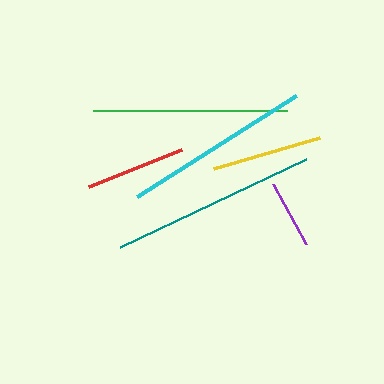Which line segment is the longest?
The teal line is the longest at approximately 206 pixels.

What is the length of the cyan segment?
The cyan segment is approximately 188 pixels long.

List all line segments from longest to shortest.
From longest to shortest: teal, green, cyan, yellow, red, purple.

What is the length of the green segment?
The green segment is approximately 193 pixels long.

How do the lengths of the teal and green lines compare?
The teal and green lines are approximately the same length.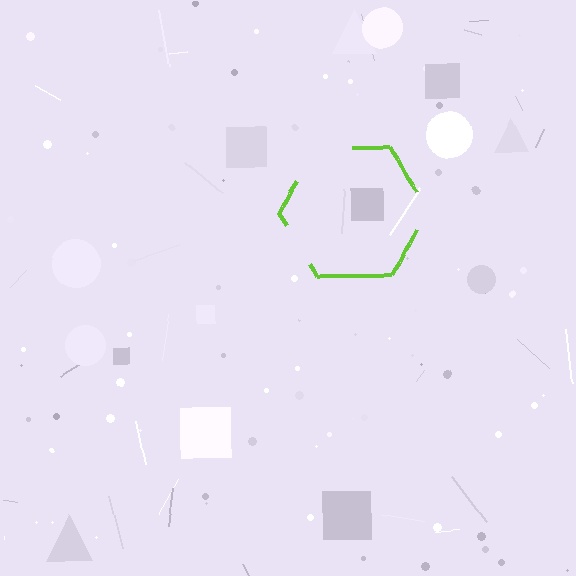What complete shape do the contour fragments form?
The contour fragments form a hexagon.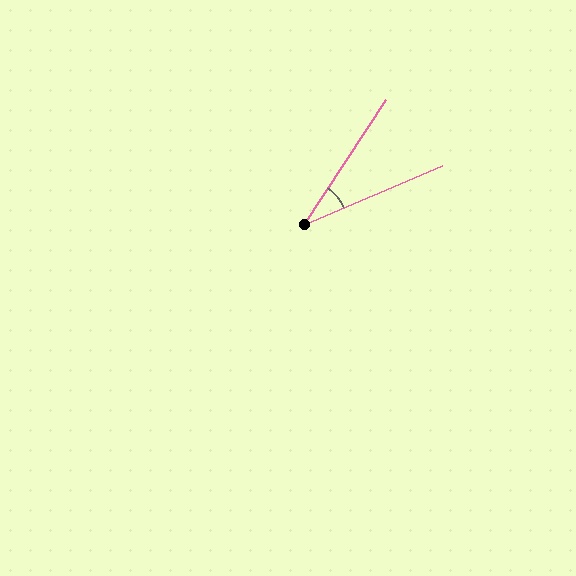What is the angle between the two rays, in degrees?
Approximately 34 degrees.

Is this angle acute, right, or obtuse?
It is acute.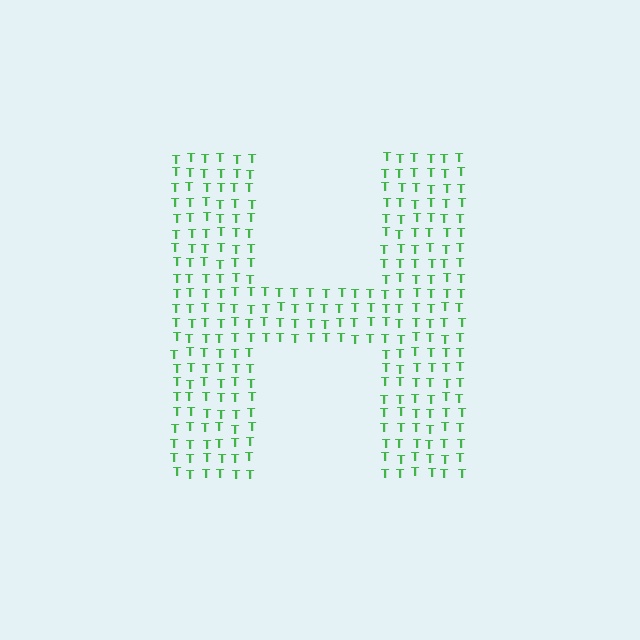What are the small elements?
The small elements are letter T's.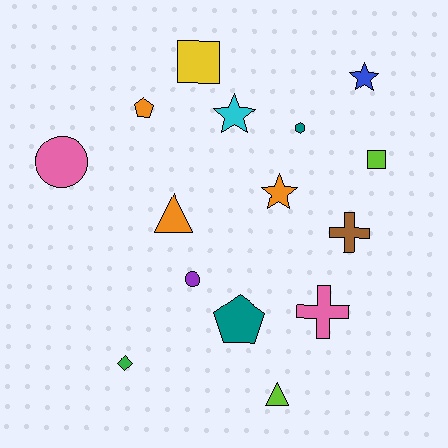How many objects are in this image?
There are 15 objects.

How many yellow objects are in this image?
There is 1 yellow object.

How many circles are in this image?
There are 2 circles.